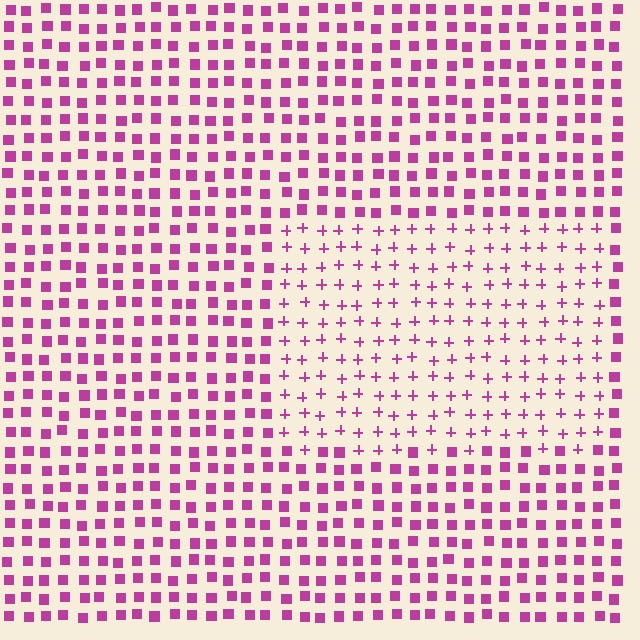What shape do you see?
I see a rectangle.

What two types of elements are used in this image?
The image uses plus signs inside the rectangle region and squares outside it.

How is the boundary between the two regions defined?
The boundary is defined by a change in element shape: plus signs inside vs. squares outside. All elements share the same color and spacing.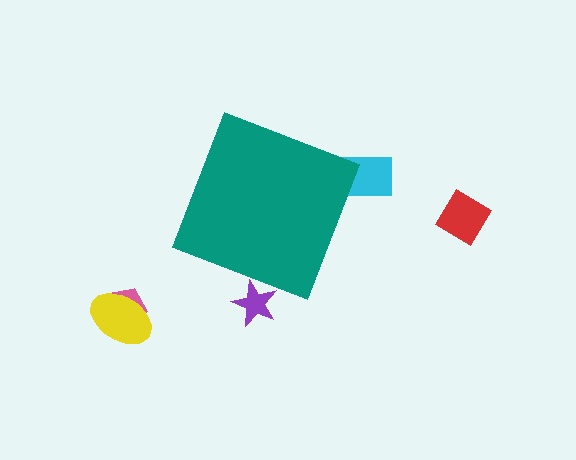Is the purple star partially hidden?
Yes, the purple star is partially hidden behind the teal diamond.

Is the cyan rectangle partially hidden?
Yes, the cyan rectangle is partially hidden behind the teal diamond.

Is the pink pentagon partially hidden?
No, the pink pentagon is fully visible.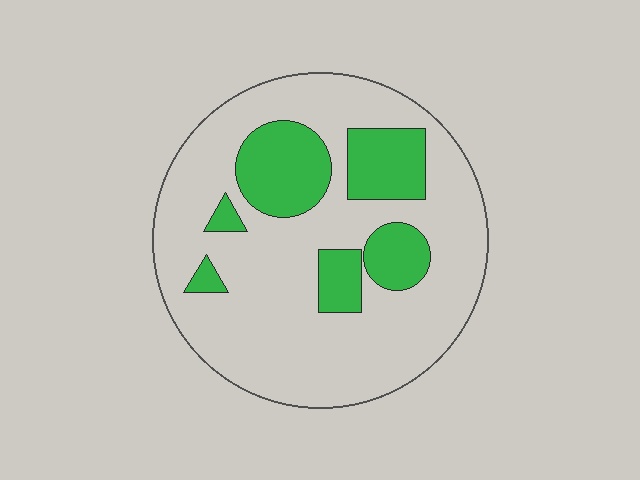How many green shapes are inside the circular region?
6.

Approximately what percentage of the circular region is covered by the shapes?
Approximately 25%.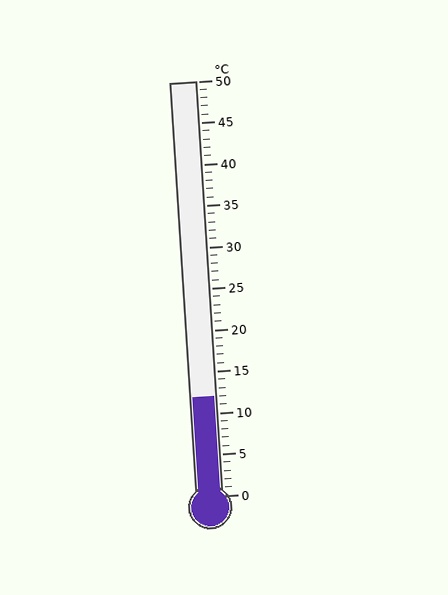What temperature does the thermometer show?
The thermometer shows approximately 12°C.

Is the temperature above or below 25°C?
The temperature is below 25°C.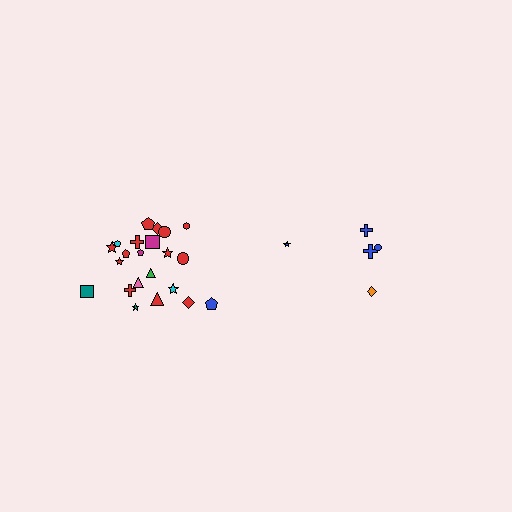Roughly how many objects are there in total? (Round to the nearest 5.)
Roughly 25 objects in total.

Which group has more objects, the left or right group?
The left group.